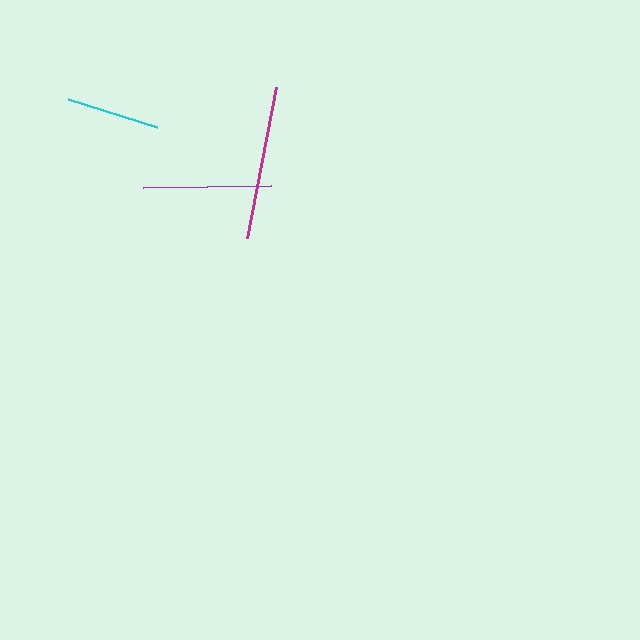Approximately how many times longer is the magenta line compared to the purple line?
The magenta line is approximately 1.2 times the length of the purple line.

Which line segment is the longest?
The magenta line is the longest at approximately 154 pixels.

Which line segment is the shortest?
The cyan line is the shortest at approximately 93 pixels.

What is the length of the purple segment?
The purple segment is approximately 128 pixels long.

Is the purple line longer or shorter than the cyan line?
The purple line is longer than the cyan line.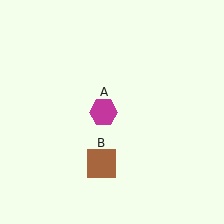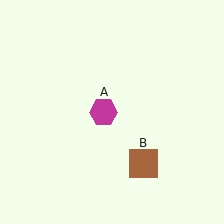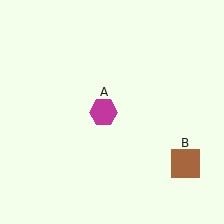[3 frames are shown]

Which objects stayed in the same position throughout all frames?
Magenta hexagon (object A) remained stationary.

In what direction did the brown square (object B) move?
The brown square (object B) moved right.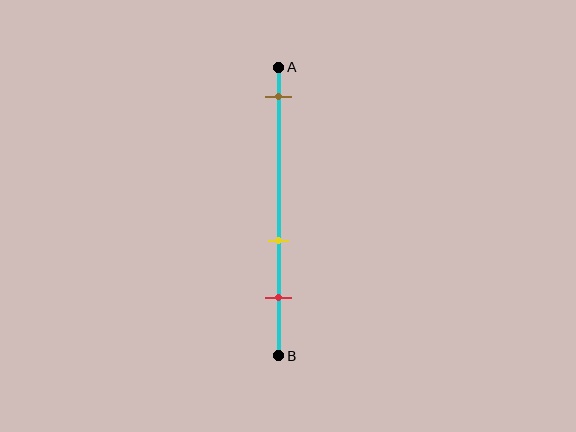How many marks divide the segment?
There are 3 marks dividing the segment.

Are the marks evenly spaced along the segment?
No, the marks are not evenly spaced.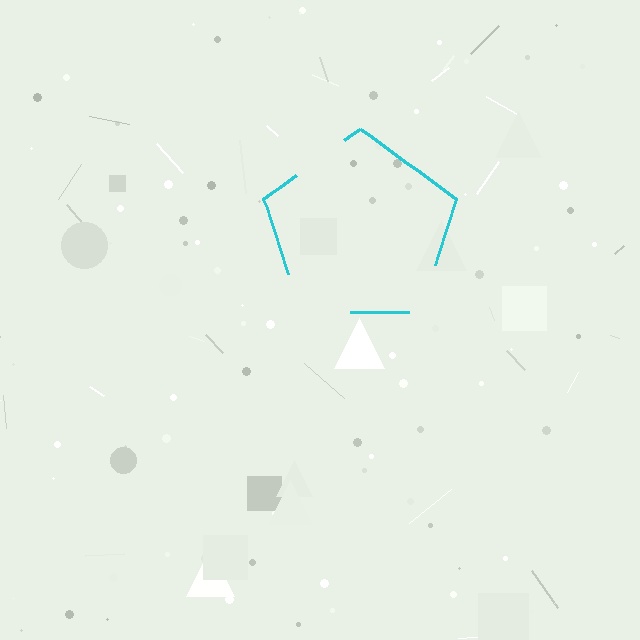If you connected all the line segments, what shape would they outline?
They would outline a pentagon.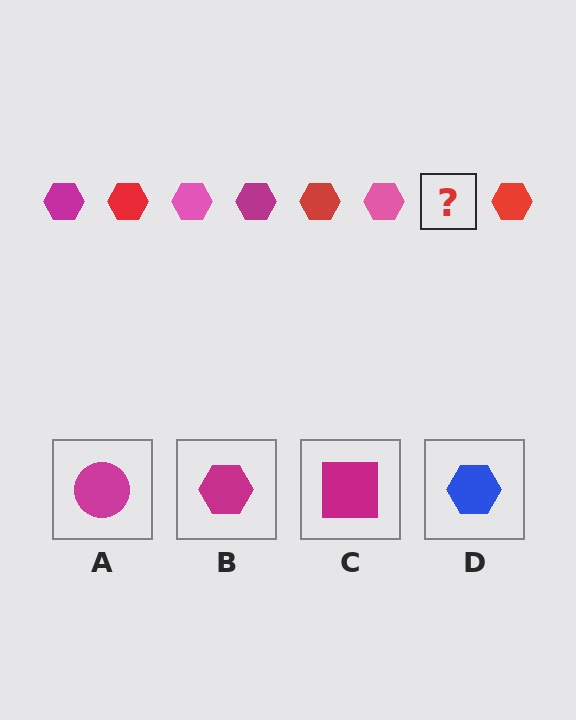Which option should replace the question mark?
Option B.